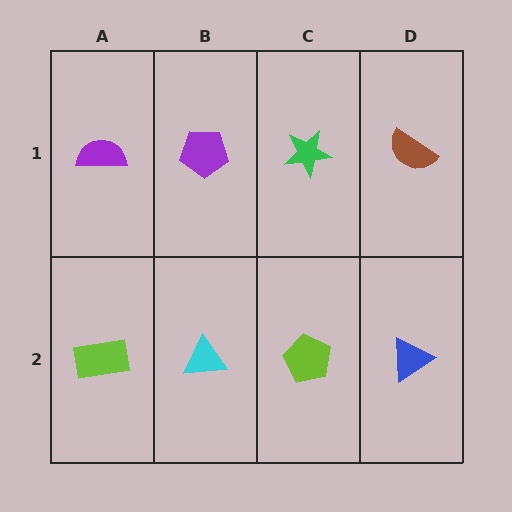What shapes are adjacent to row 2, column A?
A purple semicircle (row 1, column A), a cyan triangle (row 2, column B).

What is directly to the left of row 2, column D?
A lime pentagon.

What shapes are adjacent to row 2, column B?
A purple pentagon (row 1, column B), a lime rectangle (row 2, column A), a lime pentagon (row 2, column C).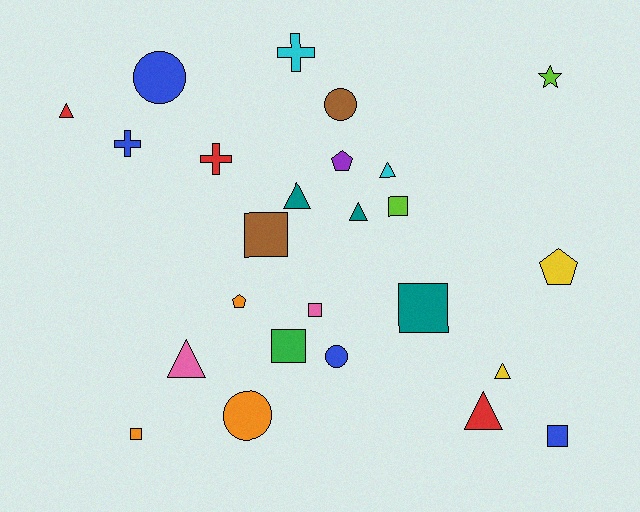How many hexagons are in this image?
There are no hexagons.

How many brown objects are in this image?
There are 2 brown objects.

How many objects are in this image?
There are 25 objects.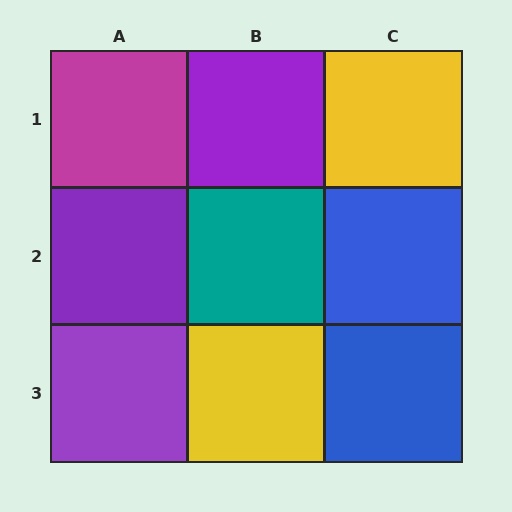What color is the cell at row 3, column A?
Purple.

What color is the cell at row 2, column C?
Blue.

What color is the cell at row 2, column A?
Purple.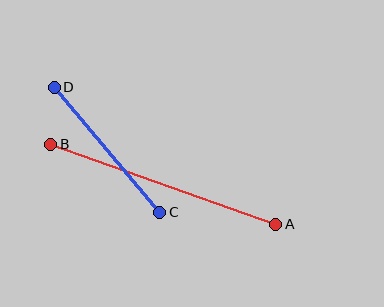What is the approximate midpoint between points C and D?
The midpoint is at approximately (107, 150) pixels.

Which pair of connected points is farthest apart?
Points A and B are farthest apart.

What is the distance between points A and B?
The distance is approximately 239 pixels.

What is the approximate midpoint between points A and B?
The midpoint is at approximately (163, 184) pixels.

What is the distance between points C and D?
The distance is approximately 163 pixels.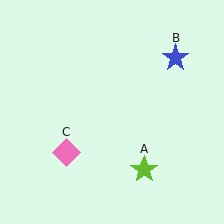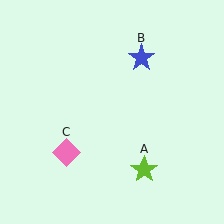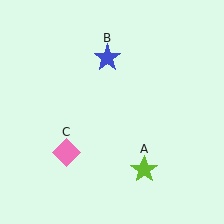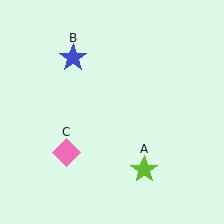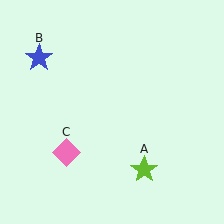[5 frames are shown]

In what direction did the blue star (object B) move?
The blue star (object B) moved left.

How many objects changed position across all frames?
1 object changed position: blue star (object B).